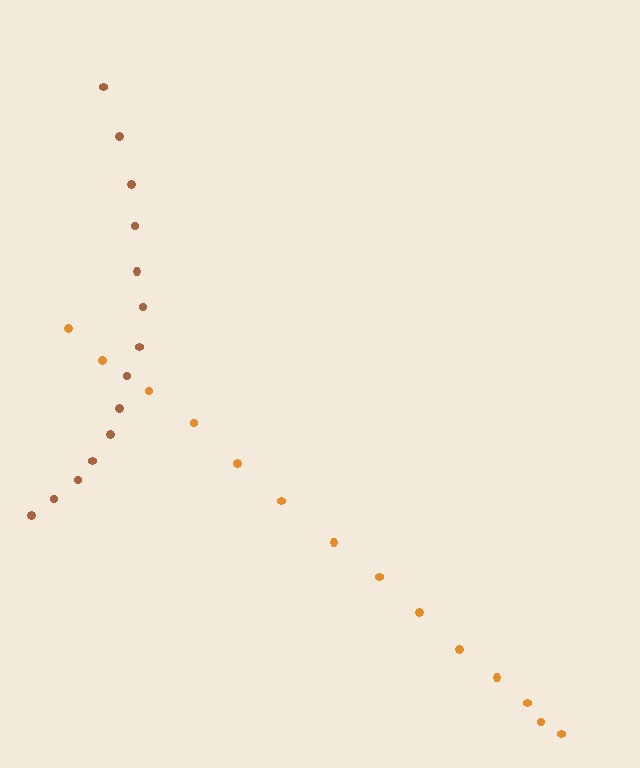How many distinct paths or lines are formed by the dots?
There are 2 distinct paths.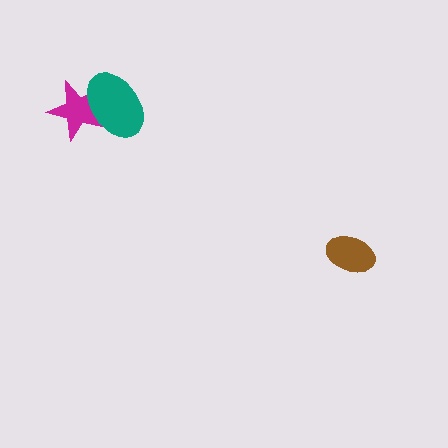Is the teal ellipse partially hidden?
No, no other shape covers it.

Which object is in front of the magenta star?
The teal ellipse is in front of the magenta star.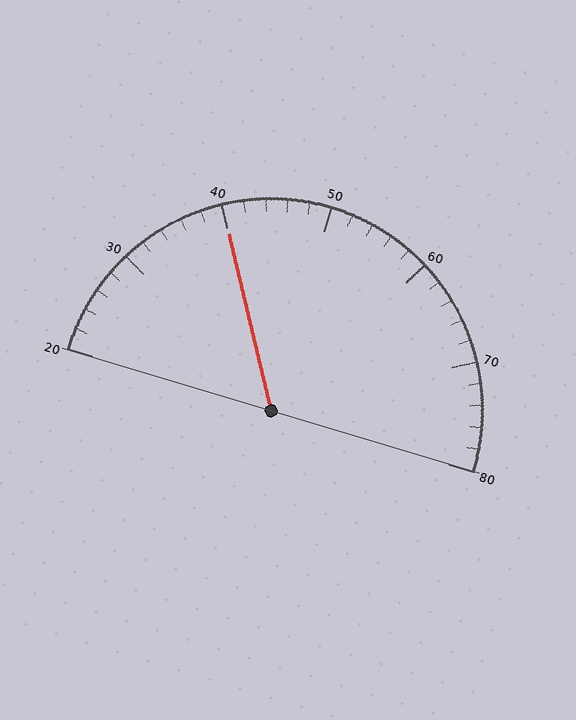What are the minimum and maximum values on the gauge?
The gauge ranges from 20 to 80.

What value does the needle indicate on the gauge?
The needle indicates approximately 40.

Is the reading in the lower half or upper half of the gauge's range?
The reading is in the lower half of the range (20 to 80).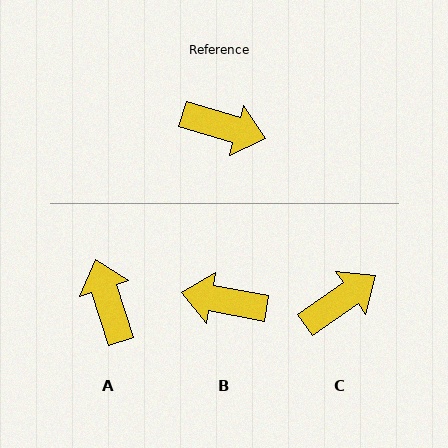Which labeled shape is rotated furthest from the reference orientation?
B, about 174 degrees away.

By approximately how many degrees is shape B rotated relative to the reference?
Approximately 174 degrees clockwise.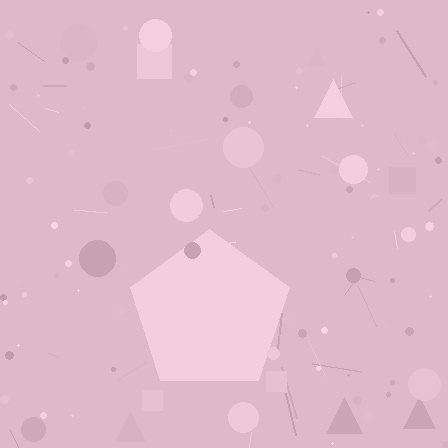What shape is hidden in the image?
A pentagon is hidden in the image.